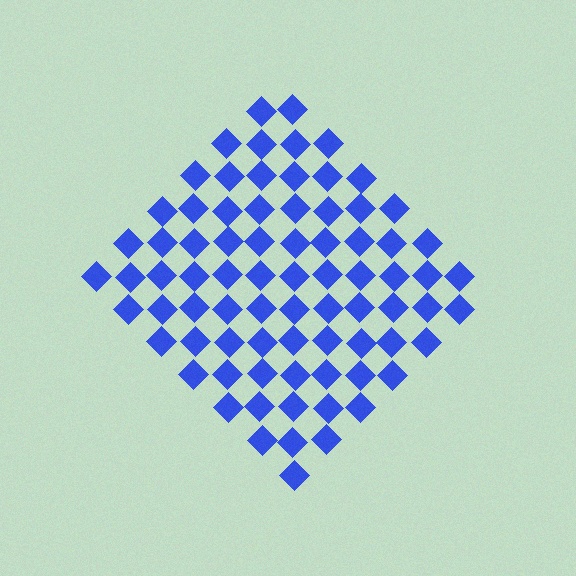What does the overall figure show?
The overall figure shows a diamond.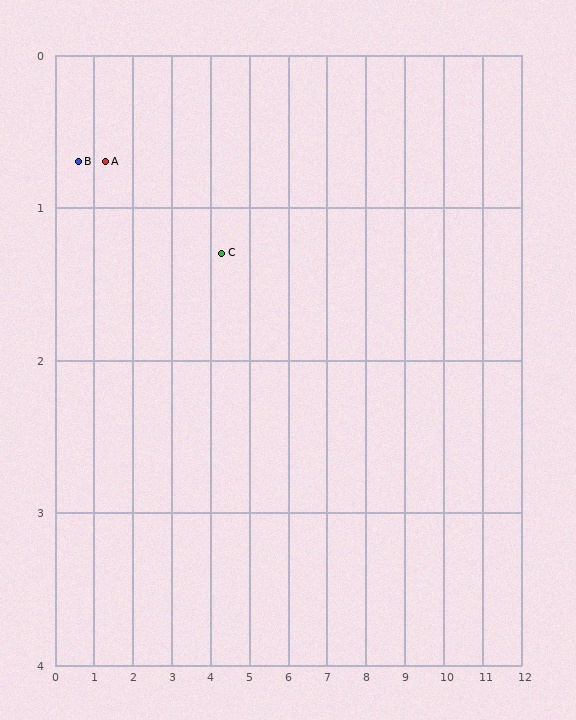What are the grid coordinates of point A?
Point A is at approximately (1.3, 0.7).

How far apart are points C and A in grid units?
Points C and A are about 3.1 grid units apart.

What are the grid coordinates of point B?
Point B is at approximately (0.6, 0.7).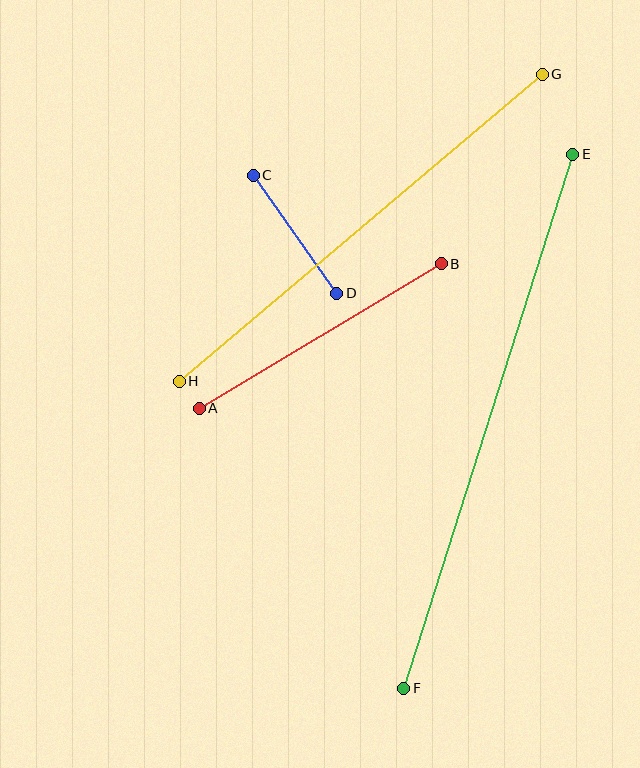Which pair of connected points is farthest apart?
Points E and F are farthest apart.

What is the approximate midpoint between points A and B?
The midpoint is at approximately (320, 336) pixels.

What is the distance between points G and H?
The distance is approximately 475 pixels.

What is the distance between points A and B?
The distance is approximately 282 pixels.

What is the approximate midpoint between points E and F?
The midpoint is at approximately (488, 421) pixels.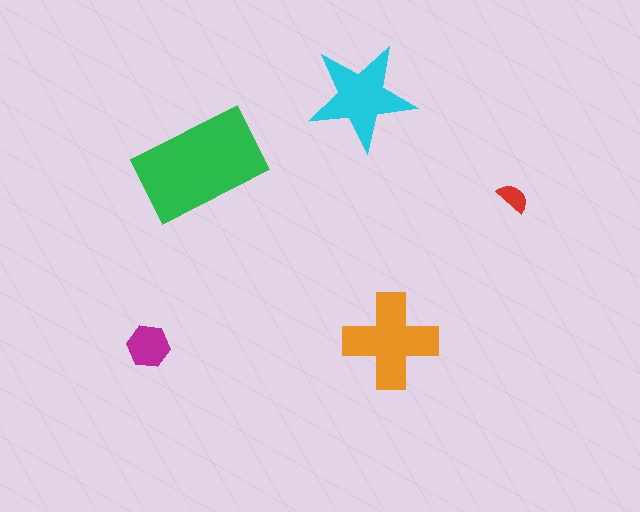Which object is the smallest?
The red semicircle.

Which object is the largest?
The green rectangle.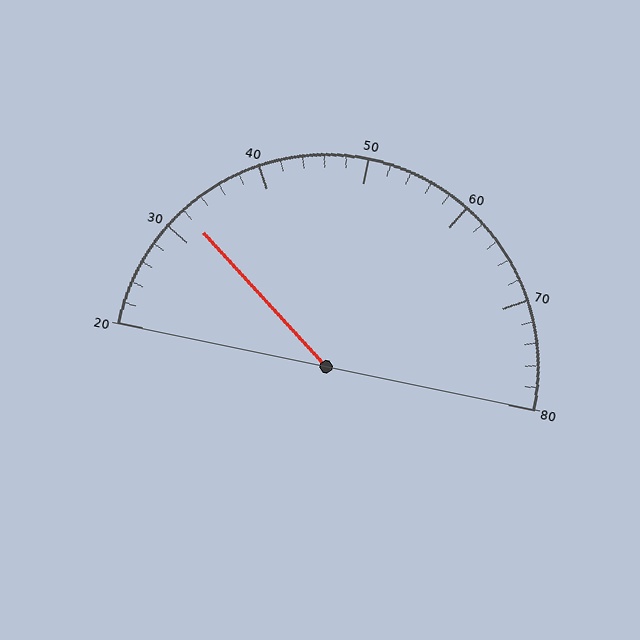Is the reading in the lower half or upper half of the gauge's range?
The reading is in the lower half of the range (20 to 80).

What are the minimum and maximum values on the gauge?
The gauge ranges from 20 to 80.